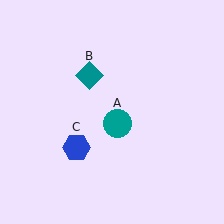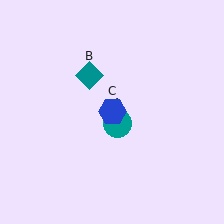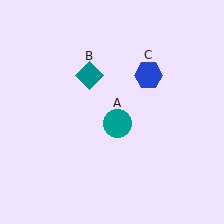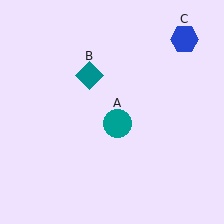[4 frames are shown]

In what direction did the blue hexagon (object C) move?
The blue hexagon (object C) moved up and to the right.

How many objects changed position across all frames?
1 object changed position: blue hexagon (object C).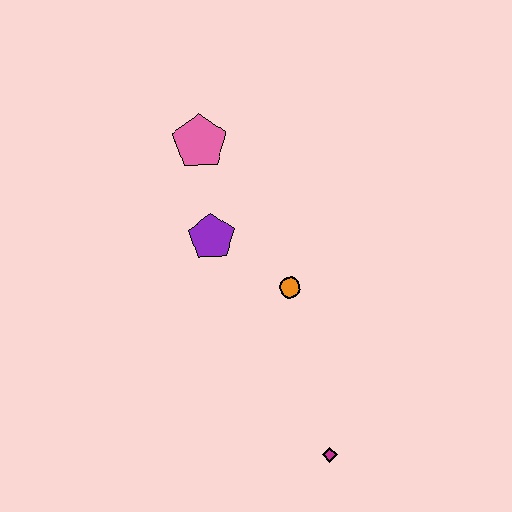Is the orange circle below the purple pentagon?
Yes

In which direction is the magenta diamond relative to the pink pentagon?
The magenta diamond is below the pink pentagon.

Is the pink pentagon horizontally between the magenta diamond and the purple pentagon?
No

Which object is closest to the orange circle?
The purple pentagon is closest to the orange circle.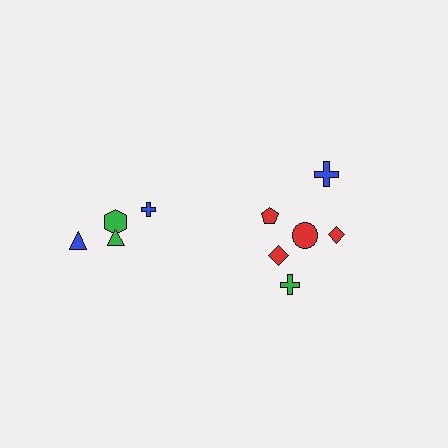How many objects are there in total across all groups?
There are 10 objects.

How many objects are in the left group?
There are 4 objects.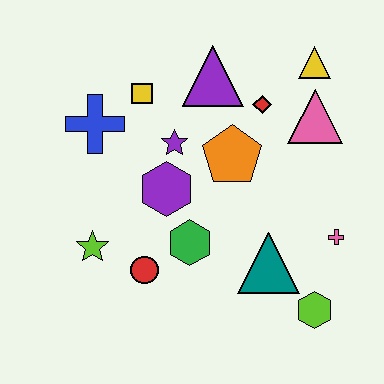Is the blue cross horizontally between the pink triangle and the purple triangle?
No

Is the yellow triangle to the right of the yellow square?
Yes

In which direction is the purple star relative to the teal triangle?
The purple star is above the teal triangle.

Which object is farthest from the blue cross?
The lime hexagon is farthest from the blue cross.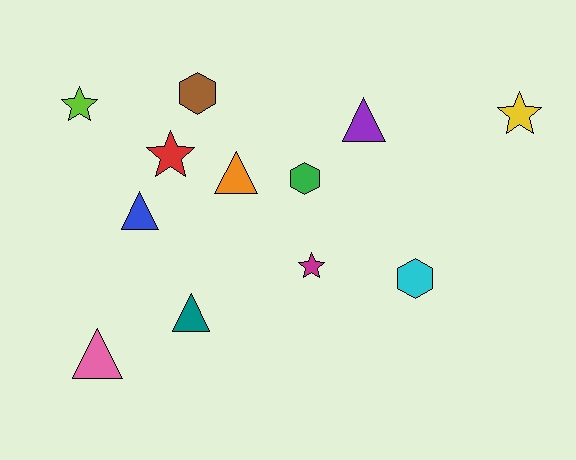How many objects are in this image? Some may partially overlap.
There are 12 objects.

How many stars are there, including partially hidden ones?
There are 4 stars.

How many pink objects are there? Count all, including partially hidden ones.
There is 1 pink object.